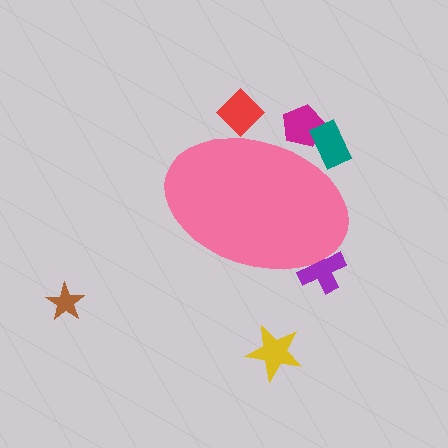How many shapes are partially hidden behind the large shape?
4 shapes are partially hidden.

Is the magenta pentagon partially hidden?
Yes, the magenta pentagon is partially hidden behind the pink ellipse.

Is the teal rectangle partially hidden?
Yes, the teal rectangle is partially hidden behind the pink ellipse.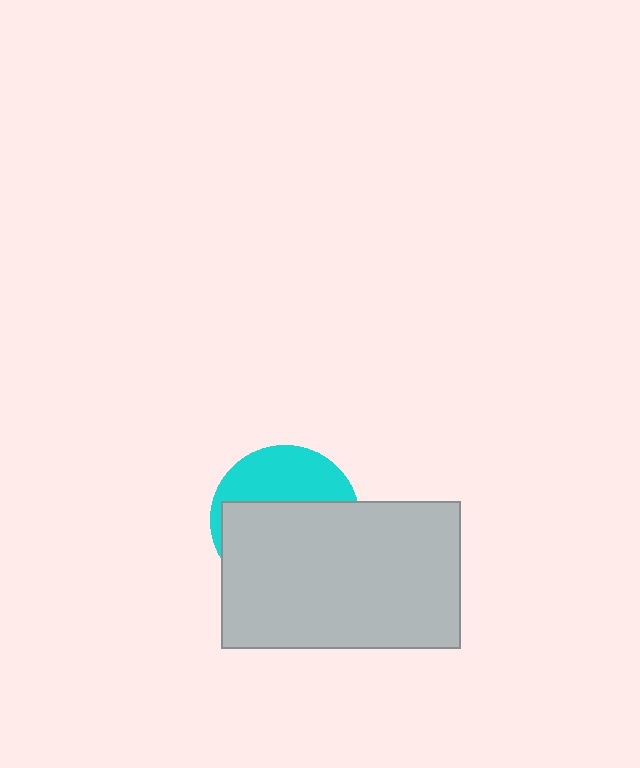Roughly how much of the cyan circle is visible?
A small part of it is visible (roughly 37%).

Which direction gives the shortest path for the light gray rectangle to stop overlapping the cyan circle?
Moving down gives the shortest separation.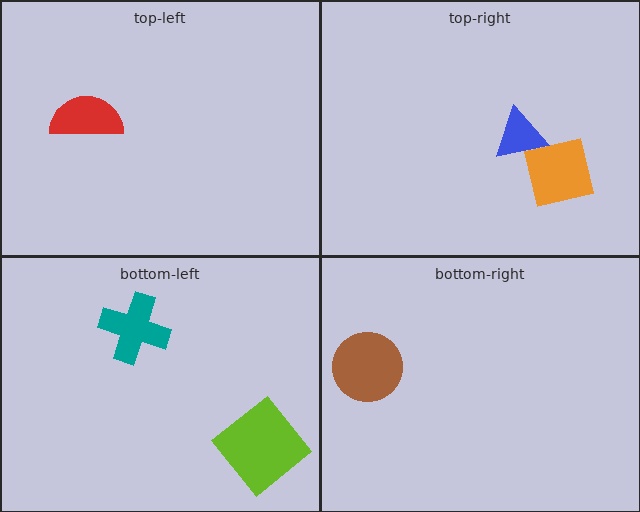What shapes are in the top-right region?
The blue triangle, the orange square.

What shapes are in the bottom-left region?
The lime diamond, the teal cross.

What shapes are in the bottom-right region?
The brown circle.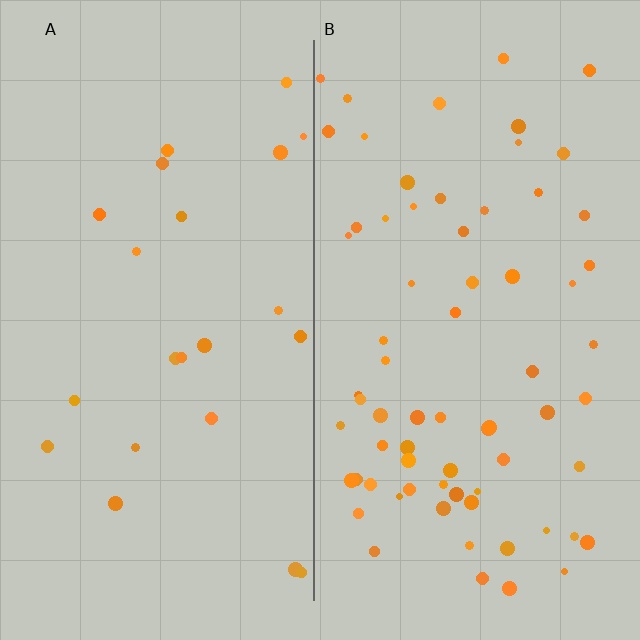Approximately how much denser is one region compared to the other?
Approximately 3.2× — region B over region A.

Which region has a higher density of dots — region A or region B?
B (the right).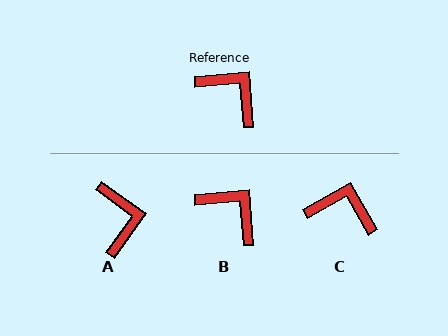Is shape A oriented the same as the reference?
No, it is off by about 41 degrees.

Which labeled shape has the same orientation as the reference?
B.